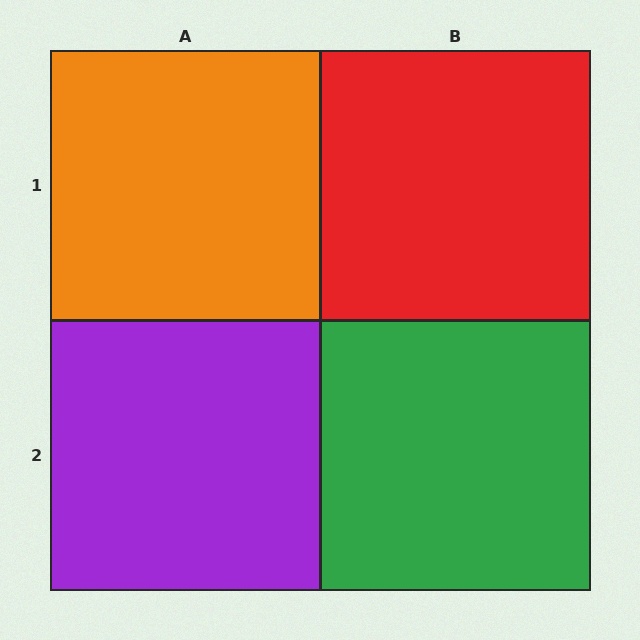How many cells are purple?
1 cell is purple.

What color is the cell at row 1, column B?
Red.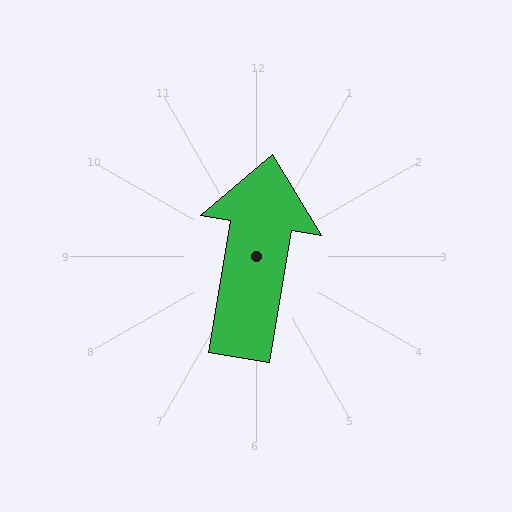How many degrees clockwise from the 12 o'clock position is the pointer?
Approximately 10 degrees.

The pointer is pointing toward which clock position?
Roughly 12 o'clock.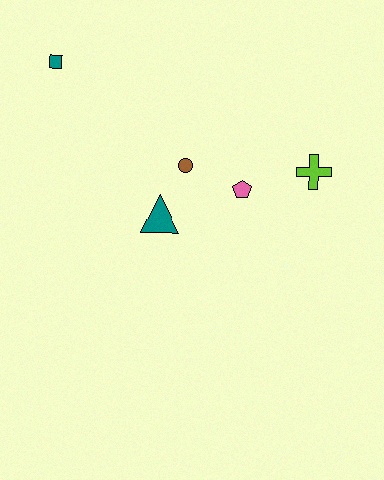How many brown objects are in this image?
There is 1 brown object.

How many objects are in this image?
There are 5 objects.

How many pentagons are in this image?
There is 1 pentagon.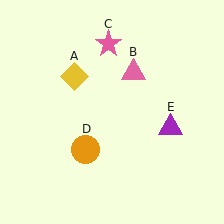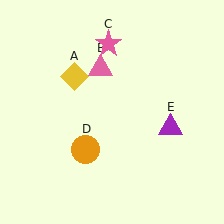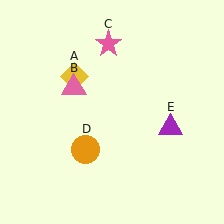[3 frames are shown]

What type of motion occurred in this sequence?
The pink triangle (object B) rotated counterclockwise around the center of the scene.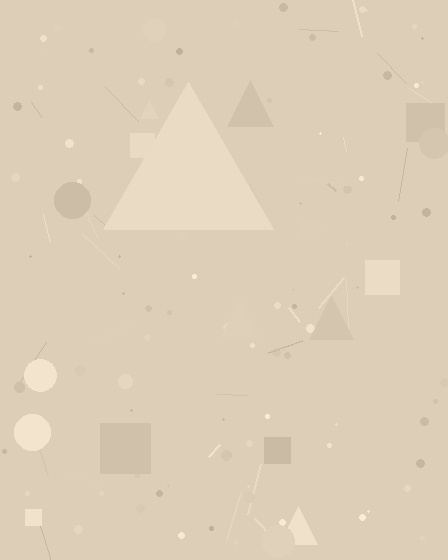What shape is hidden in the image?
A triangle is hidden in the image.